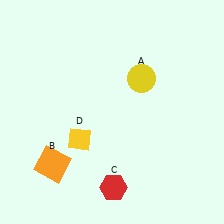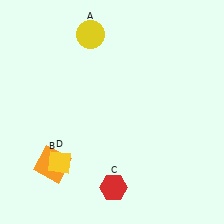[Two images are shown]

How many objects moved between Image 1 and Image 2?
2 objects moved between the two images.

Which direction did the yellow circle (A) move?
The yellow circle (A) moved left.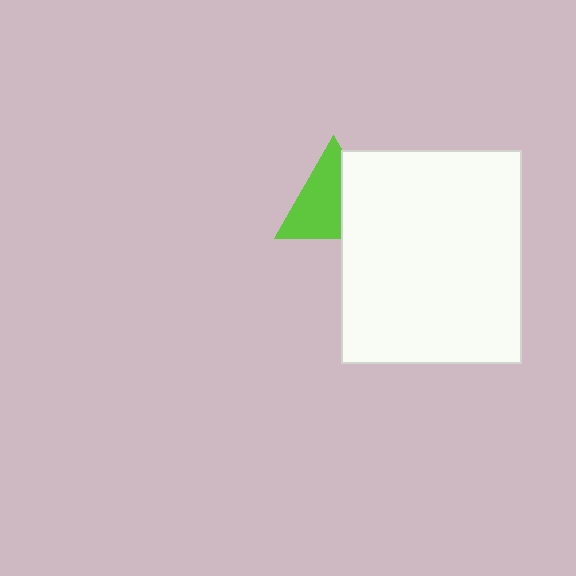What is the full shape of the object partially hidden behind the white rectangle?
The partially hidden object is a lime triangle.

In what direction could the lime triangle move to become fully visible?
The lime triangle could move left. That would shift it out from behind the white rectangle entirely.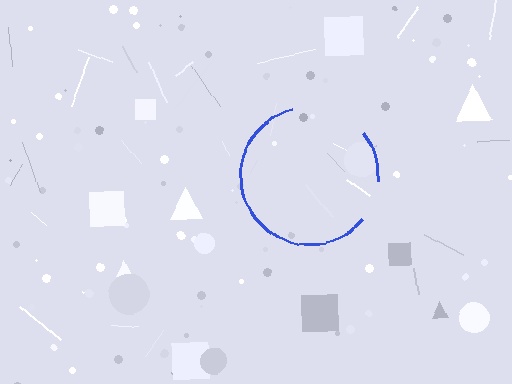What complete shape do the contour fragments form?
The contour fragments form a circle.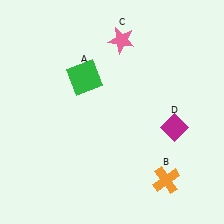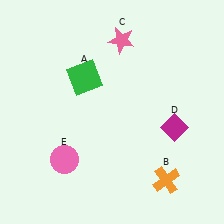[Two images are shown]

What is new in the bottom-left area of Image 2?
A pink circle (E) was added in the bottom-left area of Image 2.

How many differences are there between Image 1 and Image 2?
There is 1 difference between the two images.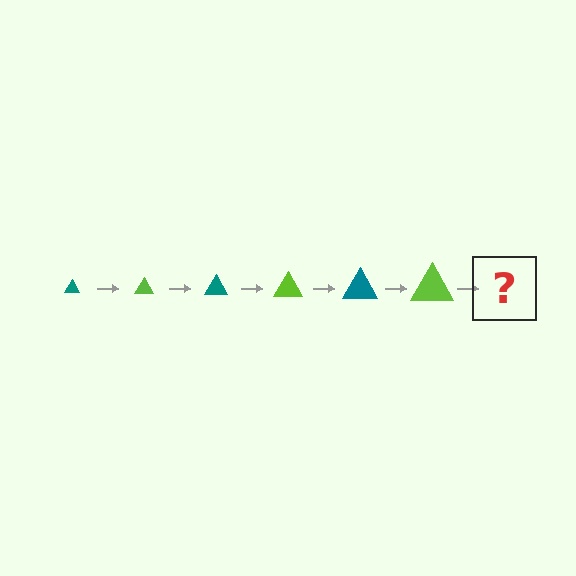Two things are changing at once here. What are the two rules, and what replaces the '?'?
The two rules are that the triangle grows larger each step and the color cycles through teal and lime. The '?' should be a teal triangle, larger than the previous one.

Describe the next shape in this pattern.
It should be a teal triangle, larger than the previous one.